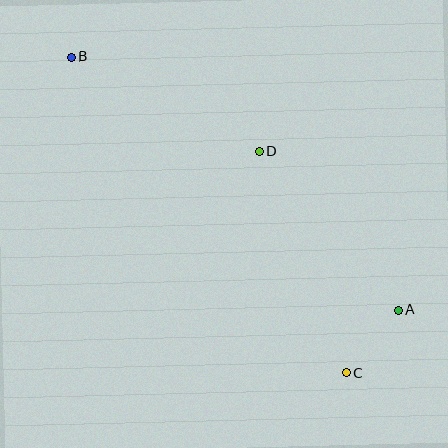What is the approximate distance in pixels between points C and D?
The distance between C and D is approximately 238 pixels.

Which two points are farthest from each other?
Points B and C are farthest from each other.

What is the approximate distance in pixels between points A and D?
The distance between A and D is approximately 211 pixels.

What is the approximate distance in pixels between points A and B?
The distance between A and B is approximately 414 pixels.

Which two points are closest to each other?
Points A and C are closest to each other.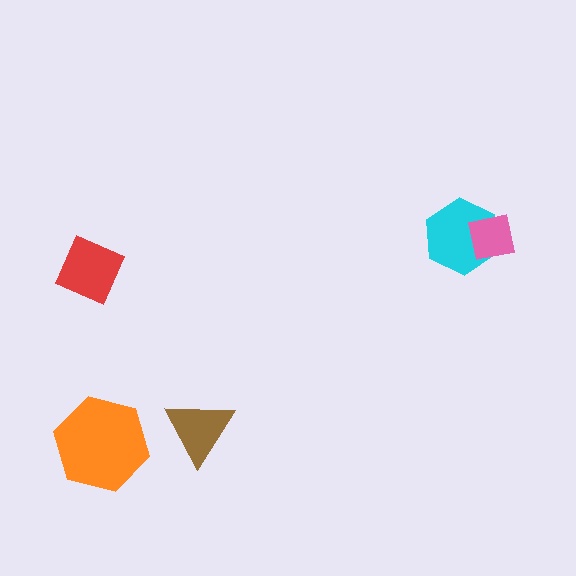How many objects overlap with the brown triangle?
0 objects overlap with the brown triangle.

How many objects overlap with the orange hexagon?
0 objects overlap with the orange hexagon.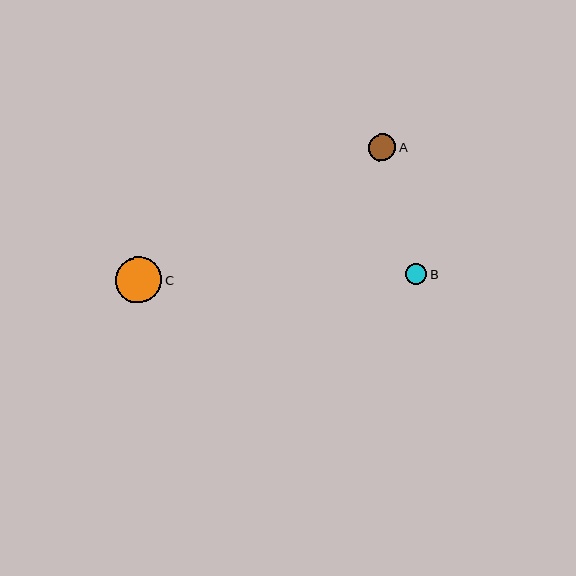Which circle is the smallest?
Circle B is the smallest with a size of approximately 22 pixels.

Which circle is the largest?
Circle C is the largest with a size of approximately 46 pixels.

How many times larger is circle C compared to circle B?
Circle C is approximately 2.1 times the size of circle B.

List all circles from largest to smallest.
From largest to smallest: C, A, B.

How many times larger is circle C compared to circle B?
Circle C is approximately 2.1 times the size of circle B.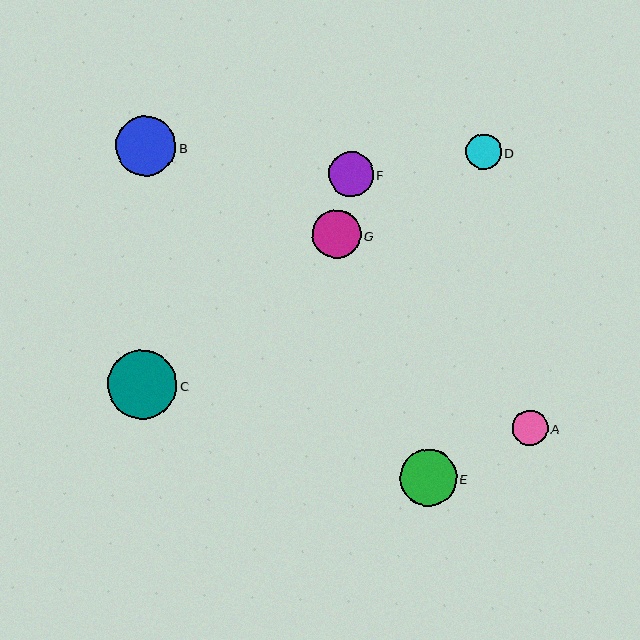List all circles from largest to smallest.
From largest to smallest: C, B, E, G, F, A, D.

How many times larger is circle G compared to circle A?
Circle G is approximately 1.4 times the size of circle A.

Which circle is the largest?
Circle C is the largest with a size of approximately 69 pixels.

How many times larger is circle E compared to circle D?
Circle E is approximately 1.6 times the size of circle D.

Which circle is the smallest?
Circle D is the smallest with a size of approximately 35 pixels.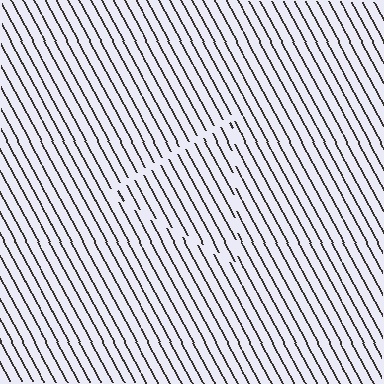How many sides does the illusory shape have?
3 sides — the line-ends trace a triangle.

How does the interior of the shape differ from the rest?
The interior of the shape contains the same grating, shifted by half a period — the contour is defined by the phase discontinuity where line-ends from the inner and outer gratings abut.